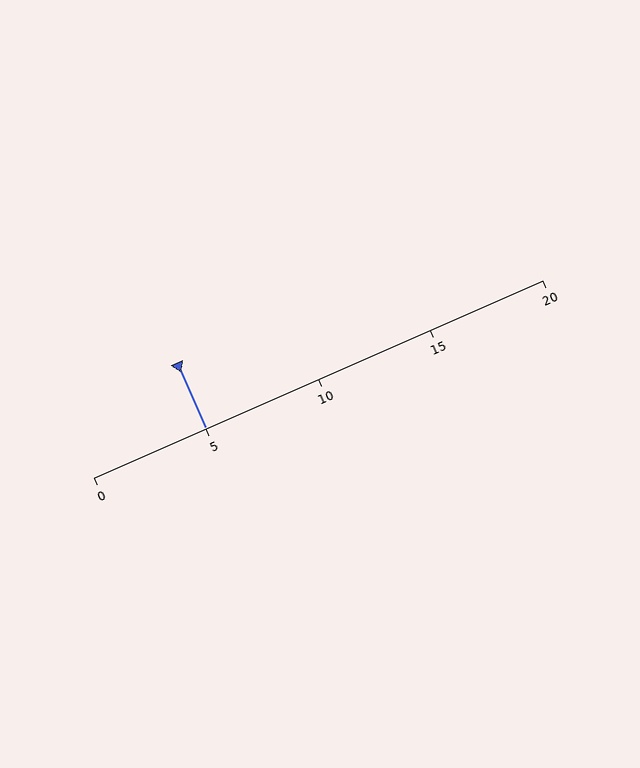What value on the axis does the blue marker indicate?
The marker indicates approximately 5.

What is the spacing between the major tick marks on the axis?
The major ticks are spaced 5 apart.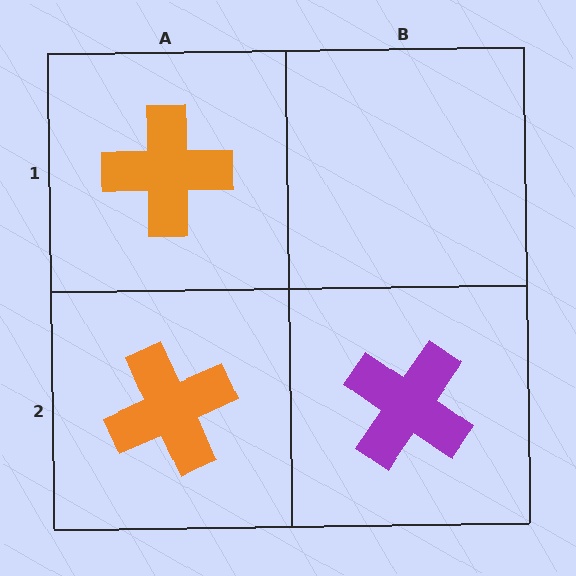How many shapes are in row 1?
1 shape.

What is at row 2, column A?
An orange cross.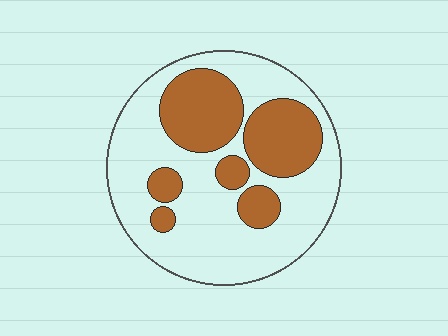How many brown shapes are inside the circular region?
6.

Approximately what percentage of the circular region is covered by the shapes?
Approximately 35%.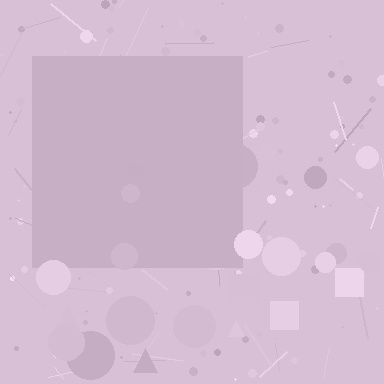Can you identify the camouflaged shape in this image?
The camouflaged shape is a square.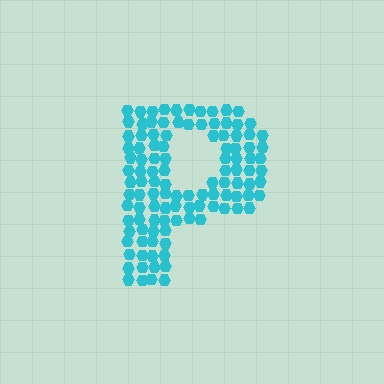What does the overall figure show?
The overall figure shows the letter P.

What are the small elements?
The small elements are hexagons.